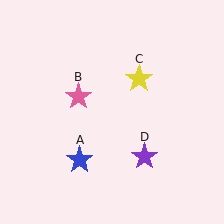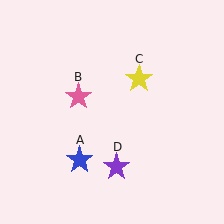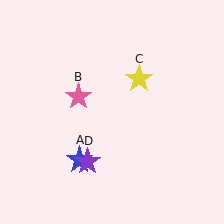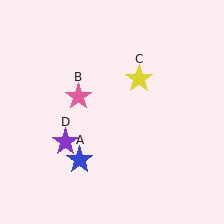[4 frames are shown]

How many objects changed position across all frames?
1 object changed position: purple star (object D).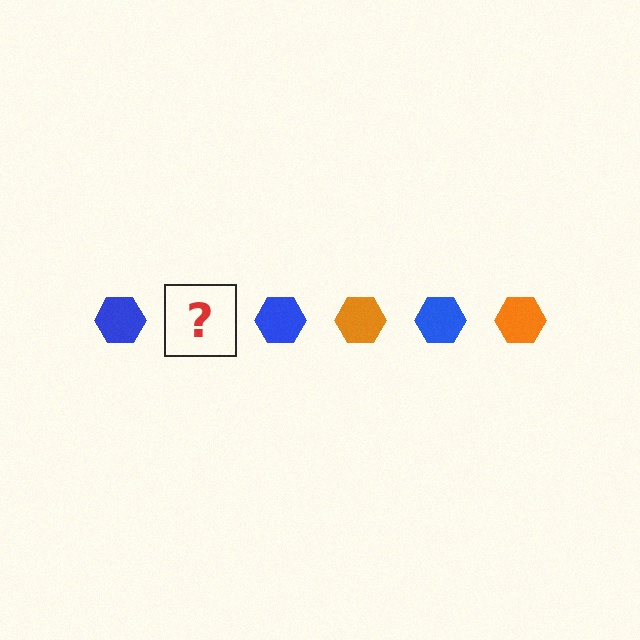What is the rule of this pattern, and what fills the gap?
The rule is that the pattern cycles through blue, orange hexagons. The gap should be filled with an orange hexagon.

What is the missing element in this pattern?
The missing element is an orange hexagon.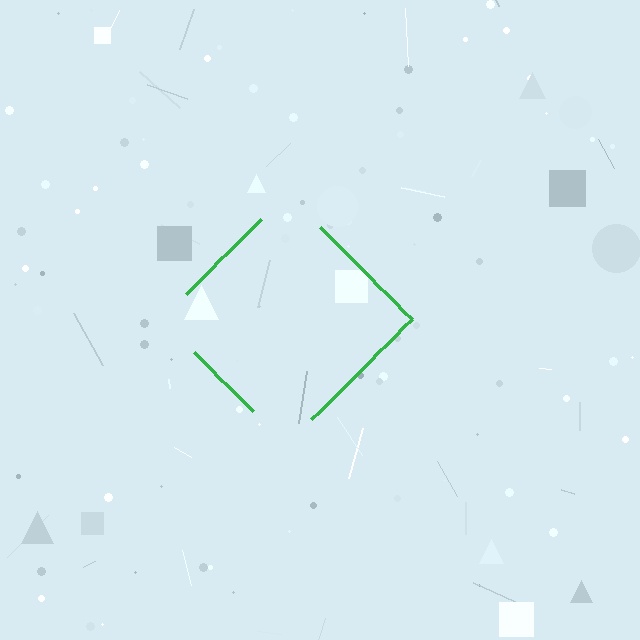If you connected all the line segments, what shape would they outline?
They would outline a diamond.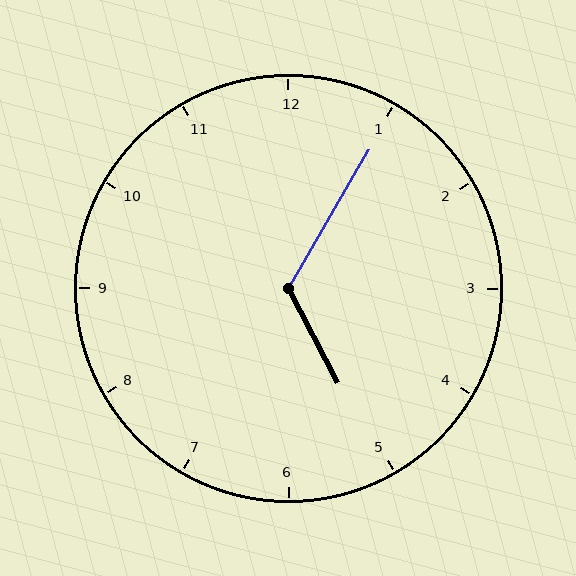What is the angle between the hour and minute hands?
Approximately 122 degrees.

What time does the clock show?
5:05.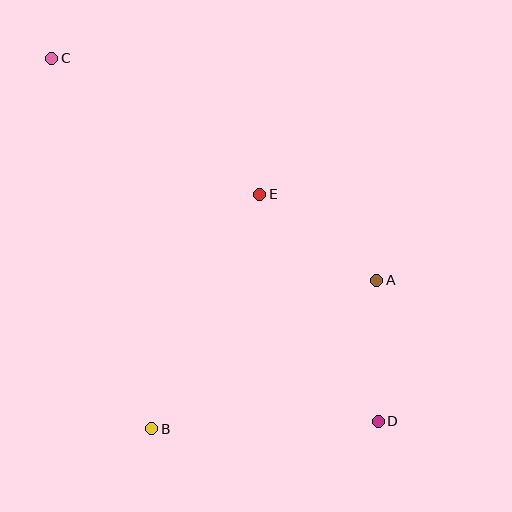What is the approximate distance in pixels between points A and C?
The distance between A and C is approximately 393 pixels.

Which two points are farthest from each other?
Points C and D are farthest from each other.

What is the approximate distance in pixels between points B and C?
The distance between B and C is approximately 383 pixels.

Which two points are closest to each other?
Points A and D are closest to each other.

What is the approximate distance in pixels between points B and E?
The distance between B and E is approximately 258 pixels.